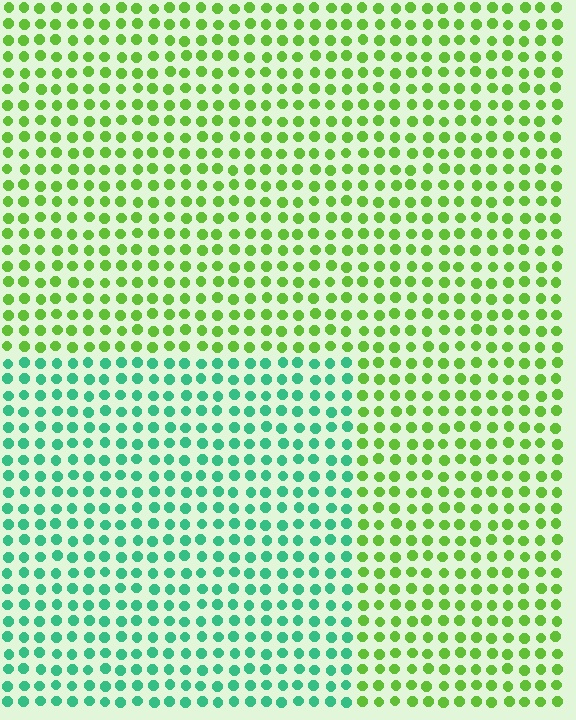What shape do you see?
I see a rectangle.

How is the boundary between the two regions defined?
The boundary is defined purely by a slight shift in hue (about 53 degrees). Spacing, size, and orientation are identical on both sides.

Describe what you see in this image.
The image is filled with small lime elements in a uniform arrangement. A rectangle-shaped region is visible where the elements are tinted to a slightly different hue, forming a subtle color boundary.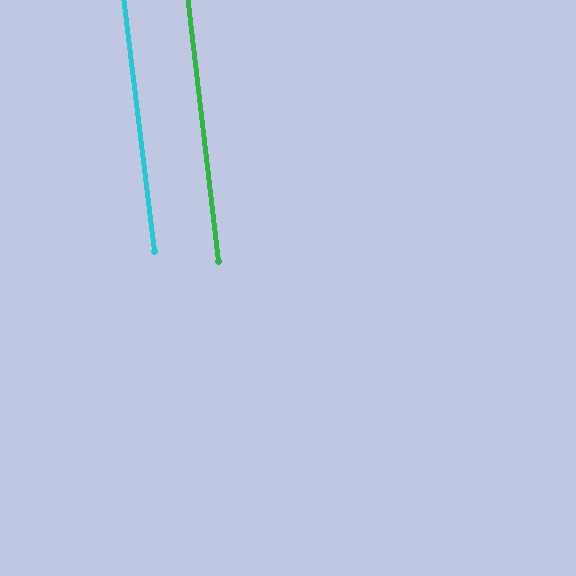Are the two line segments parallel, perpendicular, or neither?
Parallel — their directions differ by only 0.4°.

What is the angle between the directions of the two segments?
Approximately 0 degrees.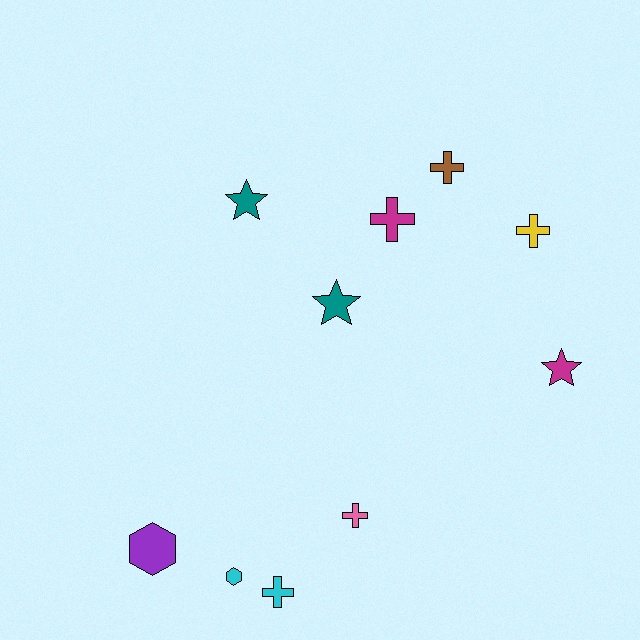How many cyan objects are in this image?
There are 2 cyan objects.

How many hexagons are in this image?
There are 2 hexagons.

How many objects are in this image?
There are 10 objects.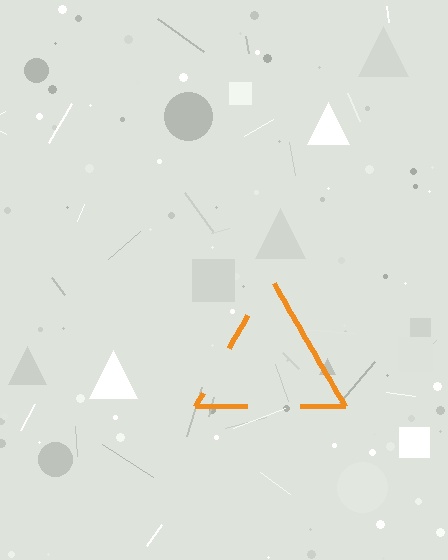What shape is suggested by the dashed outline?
The dashed outline suggests a triangle.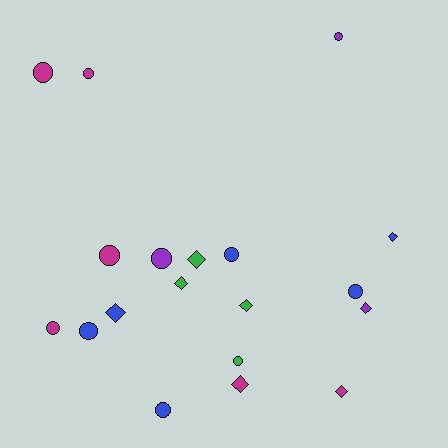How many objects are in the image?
There are 19 objects.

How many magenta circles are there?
There are 4 magenta circles.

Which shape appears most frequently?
Circle, with 11 objects.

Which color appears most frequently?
Magenta, with 6 objects.